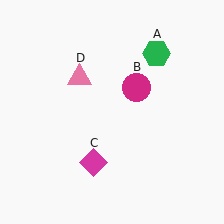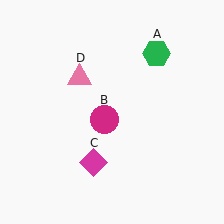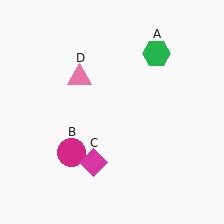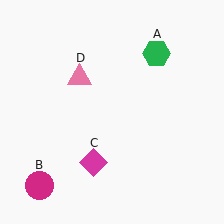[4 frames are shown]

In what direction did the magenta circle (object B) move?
The magenta circle (object B) moved down and to the left.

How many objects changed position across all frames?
1 object changed position: magenta circle (object B).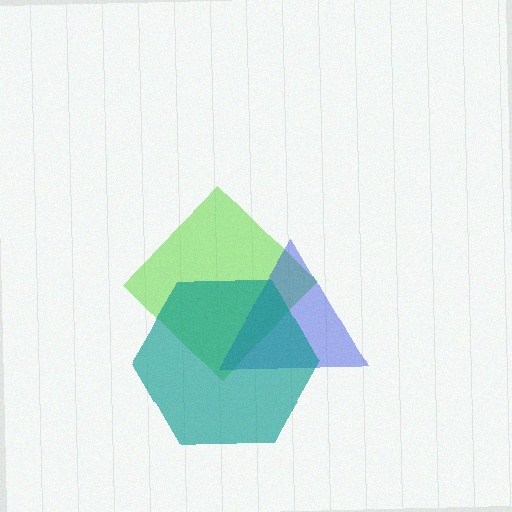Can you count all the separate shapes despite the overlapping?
Yes, there are 3 separate shapes.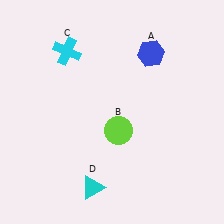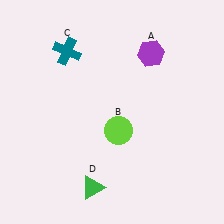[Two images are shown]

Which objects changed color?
A changed from blue to purple. C changed from cyan to teal. D changed from cyan to green.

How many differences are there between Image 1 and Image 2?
There are 3 differences between the two images.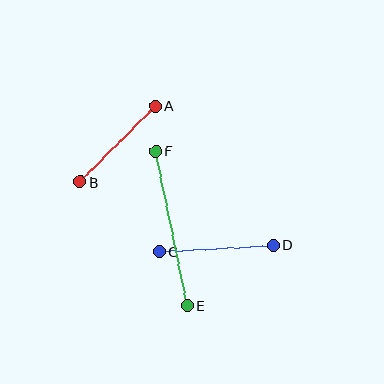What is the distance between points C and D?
The distance is approximately 114 pixels.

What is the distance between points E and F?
The distance is approximately 158 pixels.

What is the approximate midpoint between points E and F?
The midpoint is at approximately (171, 229) pixels.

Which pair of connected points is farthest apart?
Points E and F are farthest apart.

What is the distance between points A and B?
The distance is approximately 107 pixels.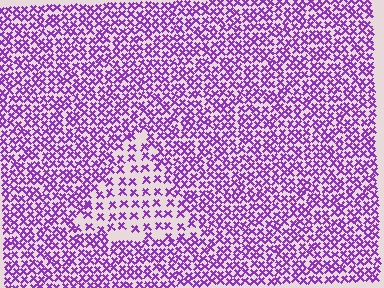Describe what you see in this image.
The image contains small purple elements arranged at two different densities. A triangle-shaped region is visible where the elements are less densely packed than the surrounding area.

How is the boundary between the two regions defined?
The boundary is defined by a change in element density (approximately 2.0x ratio). All elements are the same color, size, and shape.